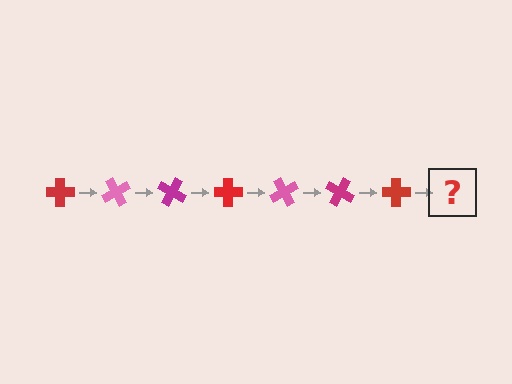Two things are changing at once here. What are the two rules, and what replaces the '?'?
The two rules are that it rotates 60 degrees each step and the color cycles through red, pink, and magenta. The '?' should be a pink cross, rotated 420 degrees from the start.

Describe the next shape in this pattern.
It should be a pink cross, rotated 420 degrees from the start.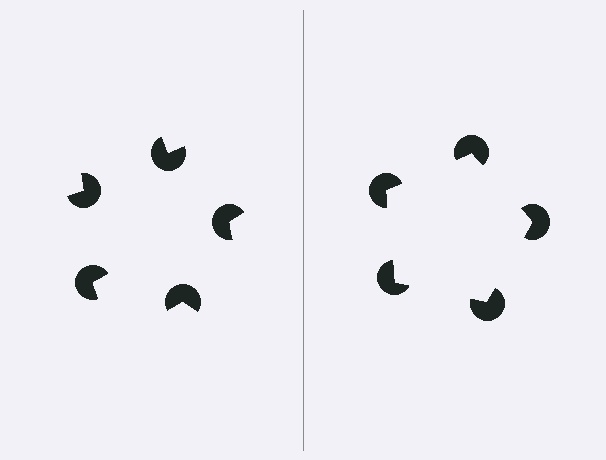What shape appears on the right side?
An illusory pentagon.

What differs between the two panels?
The pac-man discs are positioned identically on both sides; only the wedge orientations differ. On the right they align to a pentagon; on the left they are misaligned.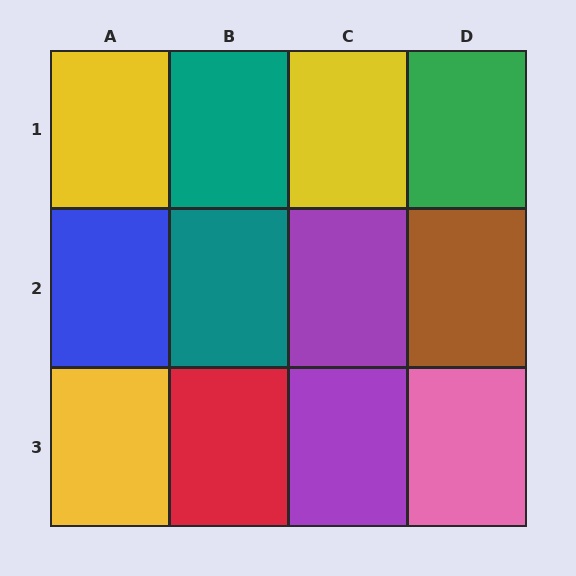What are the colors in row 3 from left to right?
Yellow, red, purple, pink.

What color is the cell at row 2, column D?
Brown.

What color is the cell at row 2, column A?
Blue.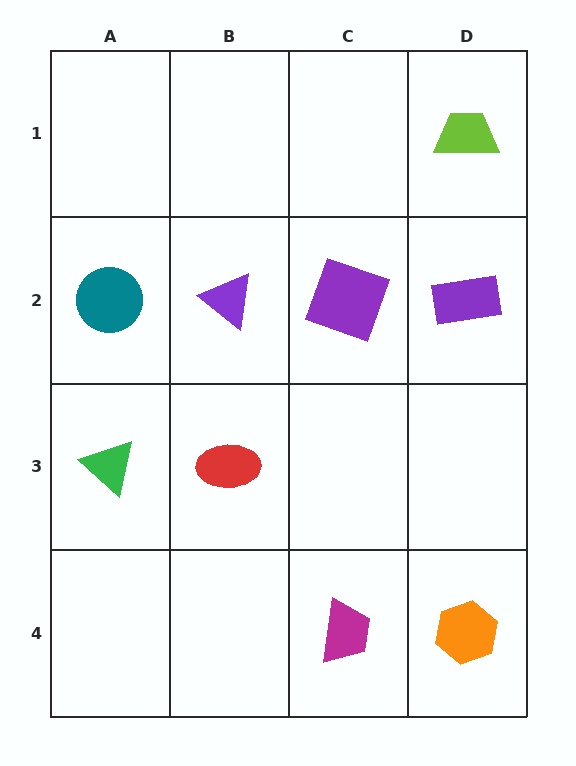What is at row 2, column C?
A purple square.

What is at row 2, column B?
A purple triangle.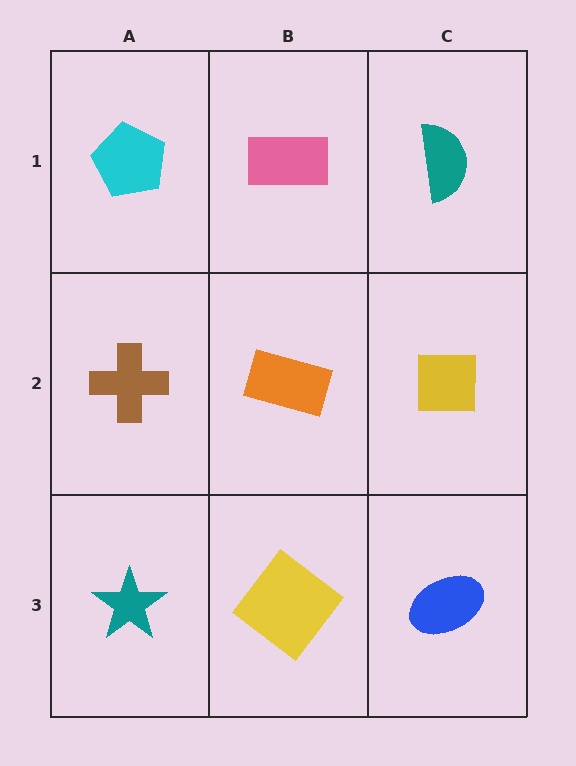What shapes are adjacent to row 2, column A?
A cyan pentagon (row 1, column A), a teal star (row 3, column A), an orange rectangle (row 2, column B).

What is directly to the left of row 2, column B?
A brown cross.